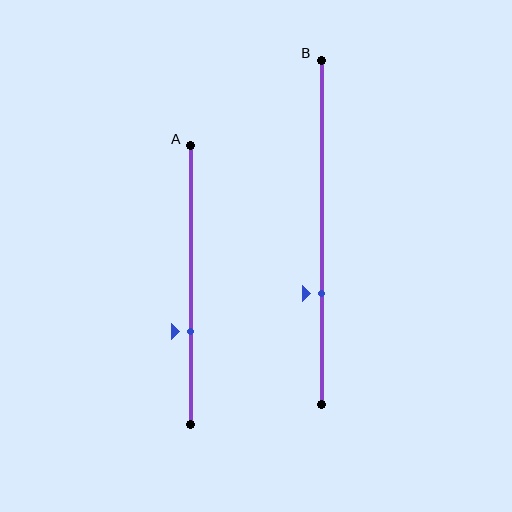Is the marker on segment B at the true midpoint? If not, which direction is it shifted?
No, the marker on segment B is shifted downward by about 18% of the segment length.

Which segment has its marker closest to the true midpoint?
Segment A has its marker closest to the true midpoint.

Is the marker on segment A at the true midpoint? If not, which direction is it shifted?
No, the marker on segment A is shifted downward by about 16% of the segment length.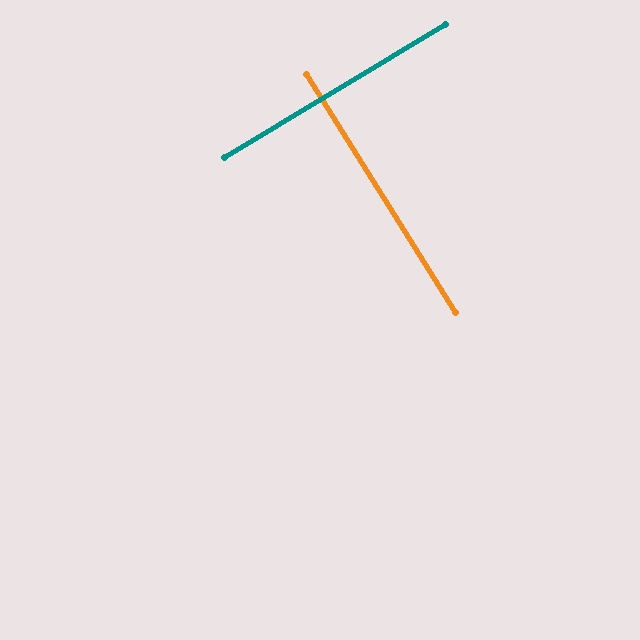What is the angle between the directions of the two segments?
Approximately 89 degrees.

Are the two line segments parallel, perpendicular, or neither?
Perpendicular — they meet at approximately 89°.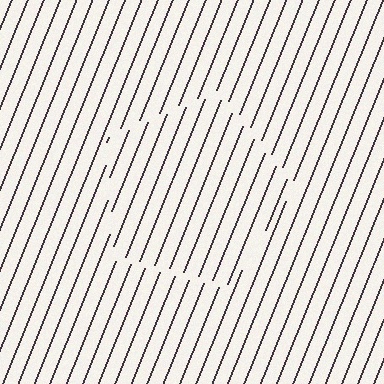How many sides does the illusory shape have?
5 sides — the line-ends trace a pentagon.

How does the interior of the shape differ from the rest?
The interior of the shape contains the same grating, shifted by half a period — the contour is defined by the phase discontinuity where line-ends from the inner and outer gratings abut.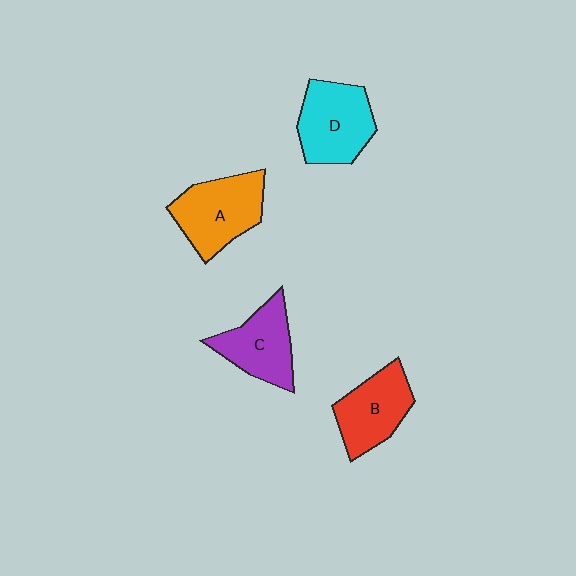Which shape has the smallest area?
Shape C (purple).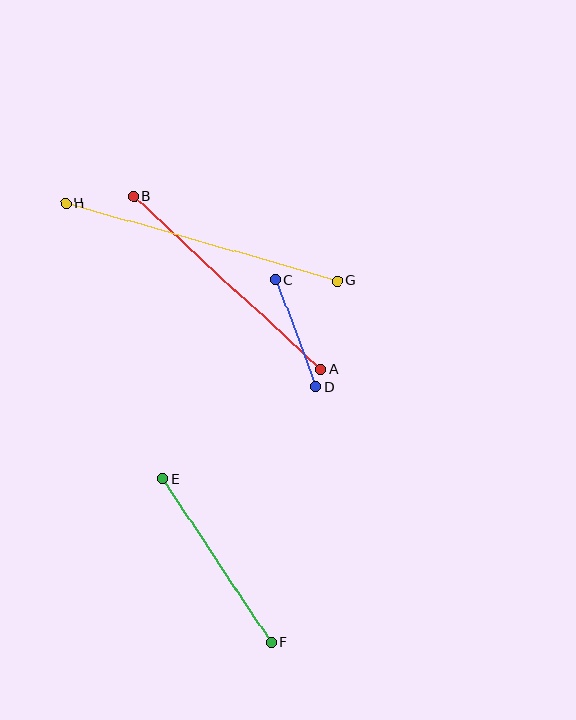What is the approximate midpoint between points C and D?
The midpoint is at approximately (296, 333) pixels.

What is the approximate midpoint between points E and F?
The midpoint is at approximately (217, 561) pixels.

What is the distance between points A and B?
The distance is approximately 254 pixels.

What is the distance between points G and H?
The distance is approximately 283 pixels.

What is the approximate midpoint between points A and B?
The midpoint is at approximately (227, 283) pixels.